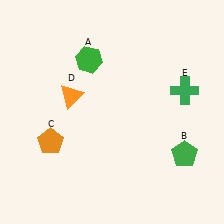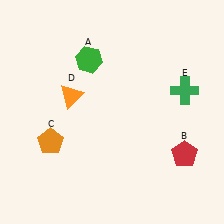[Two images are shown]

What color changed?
The pentagon (B) changed from green in Image 1 to red in Image 2.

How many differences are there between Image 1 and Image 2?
There is 1 difference between the two images.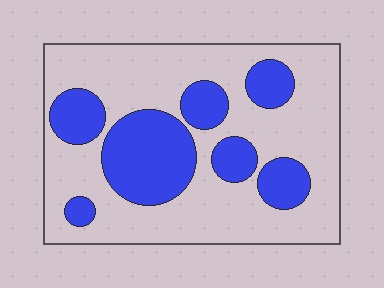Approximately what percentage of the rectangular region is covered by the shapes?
Approximately 30%.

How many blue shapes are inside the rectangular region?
7.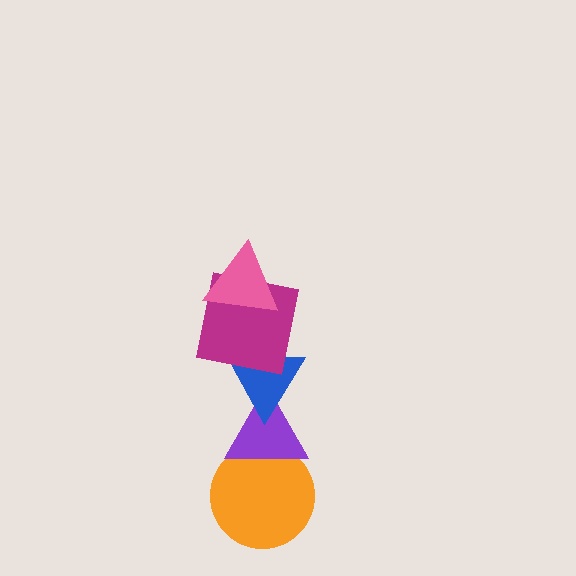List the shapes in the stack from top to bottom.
From top to bottom: the pink triangle, the magenta square, the blue triangle, the purple triangle, the orange circle.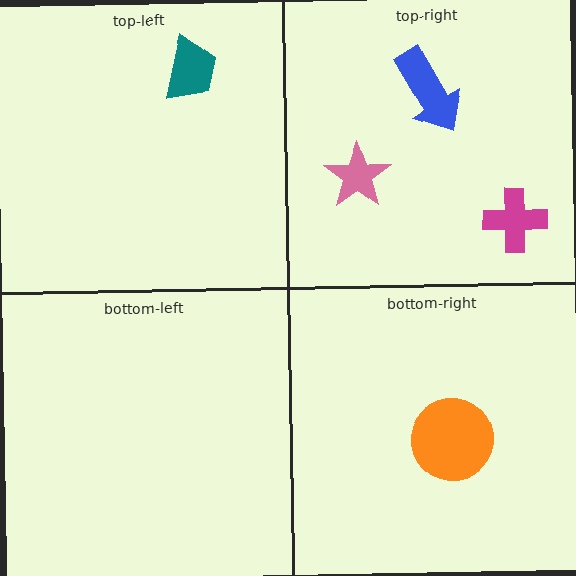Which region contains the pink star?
The top-right region.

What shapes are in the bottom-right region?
The orange circle.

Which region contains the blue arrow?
The top-right region.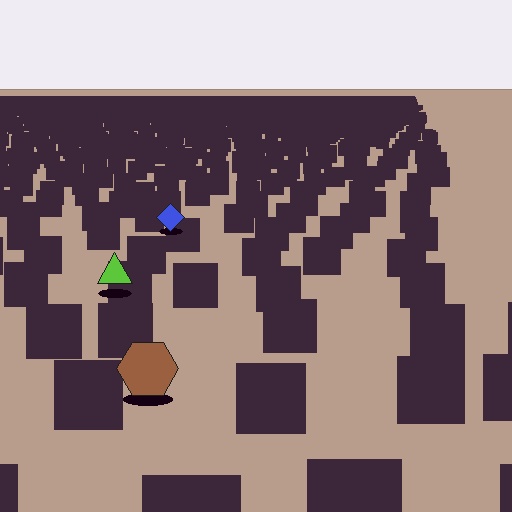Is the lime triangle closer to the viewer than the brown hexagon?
No. The brown hexagon is closer — you can tell from the texture gradient: the ground texture is coarser near it.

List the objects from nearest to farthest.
From nearest to farthest: the brown hexagon, the lime triangle, the blue diamond.